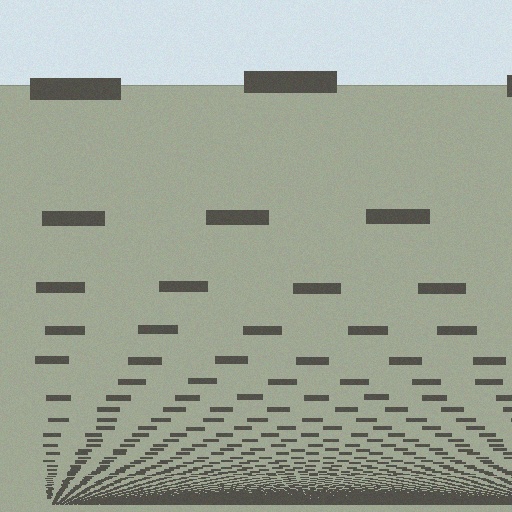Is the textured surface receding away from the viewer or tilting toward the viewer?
The surface appears to tilt toward the viewer. Texture elements get larger and sparser toward the top.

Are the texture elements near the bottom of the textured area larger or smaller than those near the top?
Smaller. The gradient is inverted — elements near the bottom are smaller and denser.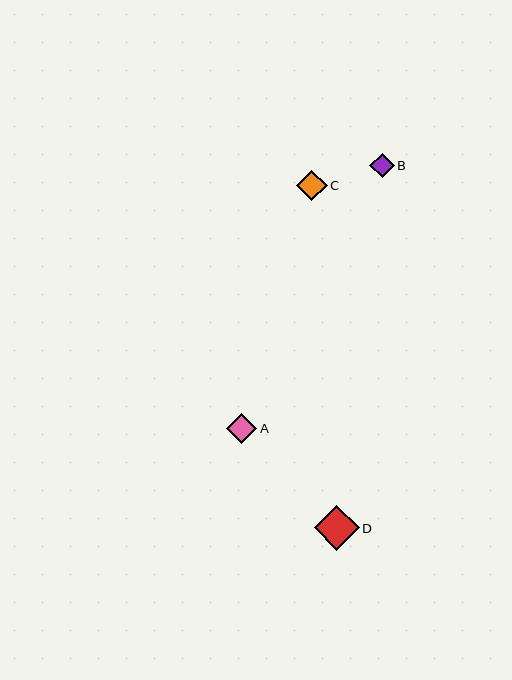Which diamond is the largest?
Diamond D is the largest with a size of approximately 45 pixels.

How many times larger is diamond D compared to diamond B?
Diamond D is approximately 1.8 times the size of diamond B.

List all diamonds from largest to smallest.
From largest to smallest: D, C, A, B.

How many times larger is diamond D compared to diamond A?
Diamond D is approximately 1.5 times the size of diamond A.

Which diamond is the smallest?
Diamond B is the smallest with a size of approximately 25 pixels.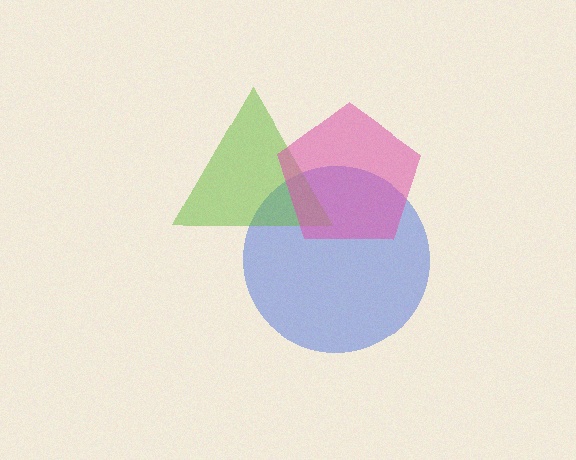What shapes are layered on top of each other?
The layered shapes are: a blue circle, a lime triangle, a pink pentagon.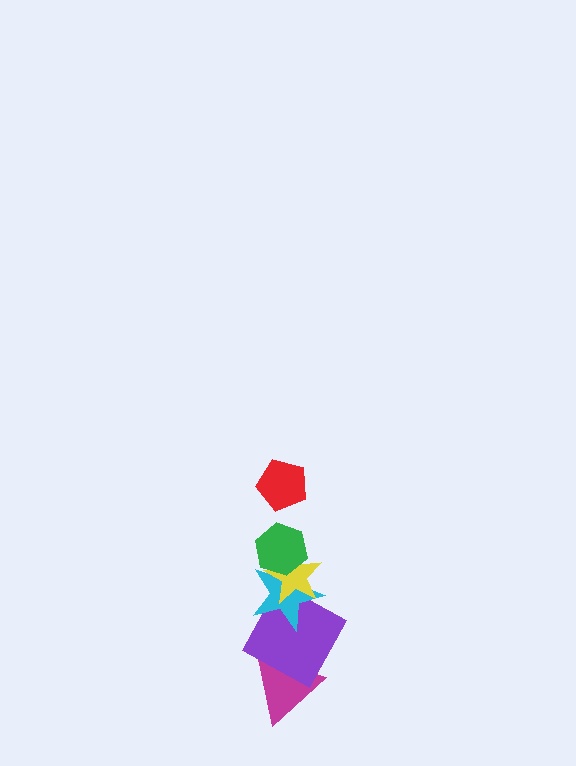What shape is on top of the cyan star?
The yellow star is on top of the cyan star.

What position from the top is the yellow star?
The yellow star is 3rd from the top.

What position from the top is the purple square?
The purple square is 5th from the top.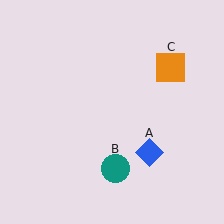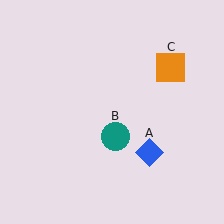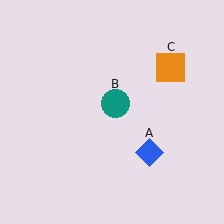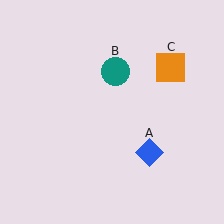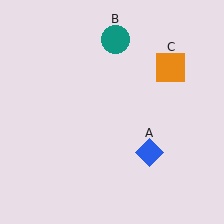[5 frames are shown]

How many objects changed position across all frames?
1 object changed position: teal circle (object B).